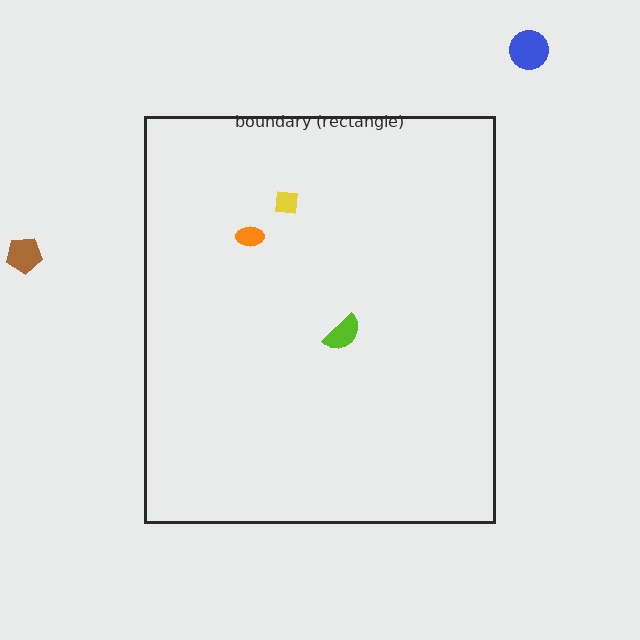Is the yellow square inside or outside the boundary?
Inside.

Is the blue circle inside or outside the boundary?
Outside.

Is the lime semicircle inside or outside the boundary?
Inside.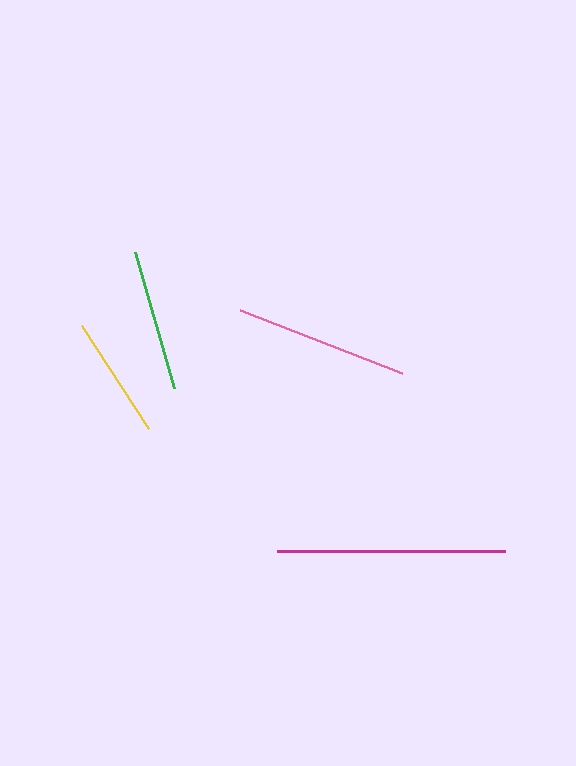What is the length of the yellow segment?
The yellow segment is approximately 122 pixels long.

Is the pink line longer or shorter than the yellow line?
The pink line is longer than the yellow line.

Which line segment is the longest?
The magenta line is the longest at approximately 229 pixels.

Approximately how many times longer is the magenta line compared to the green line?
The magenta line is approximately 1.6 times the length of the green line.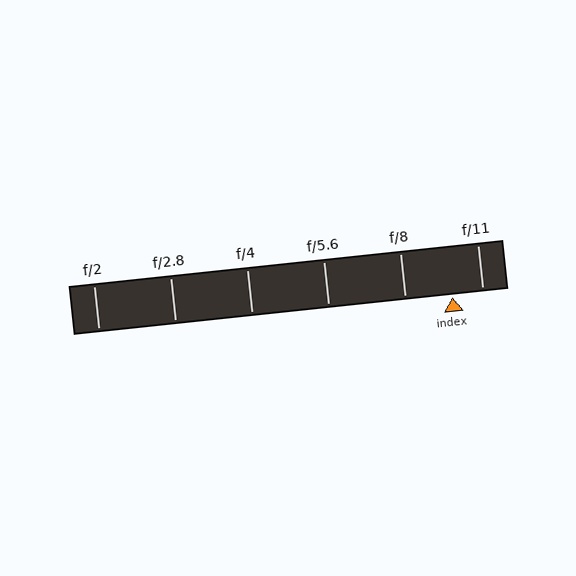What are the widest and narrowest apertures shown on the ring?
The widest aperture shown is f/2 and the narrowest is f/11.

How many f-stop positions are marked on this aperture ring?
There are 6 f-stop positions marked.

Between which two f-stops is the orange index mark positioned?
The index mark is between f/8 and f/11.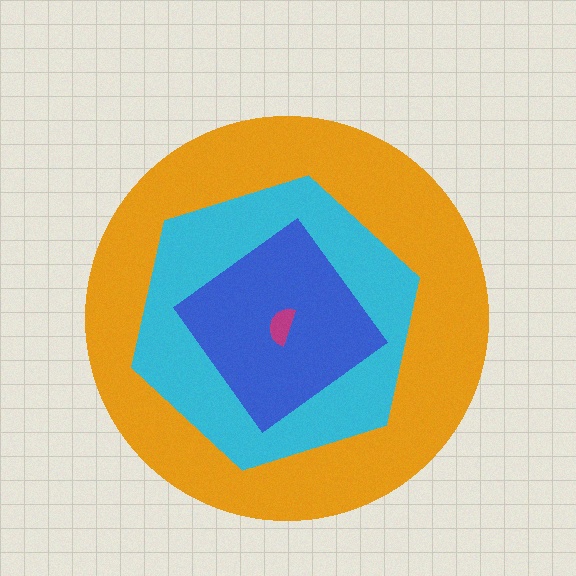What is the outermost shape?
The orange circle.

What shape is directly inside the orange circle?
The cyan hexagon.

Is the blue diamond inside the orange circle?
Yes.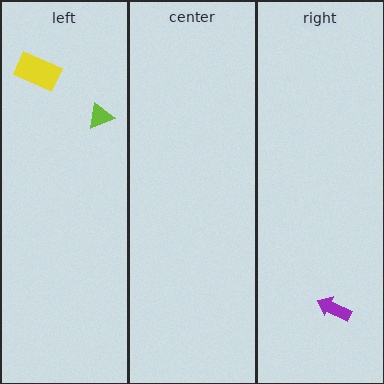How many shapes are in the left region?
2.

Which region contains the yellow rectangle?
The left region.